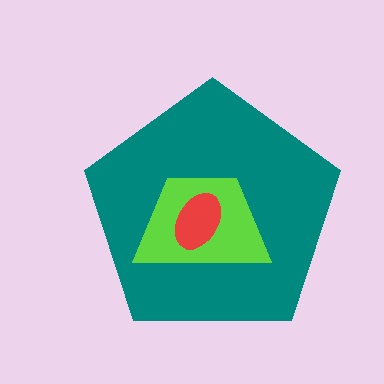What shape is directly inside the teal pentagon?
The lime trapezoid.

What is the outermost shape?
The teal pentagon.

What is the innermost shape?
The red ellipse.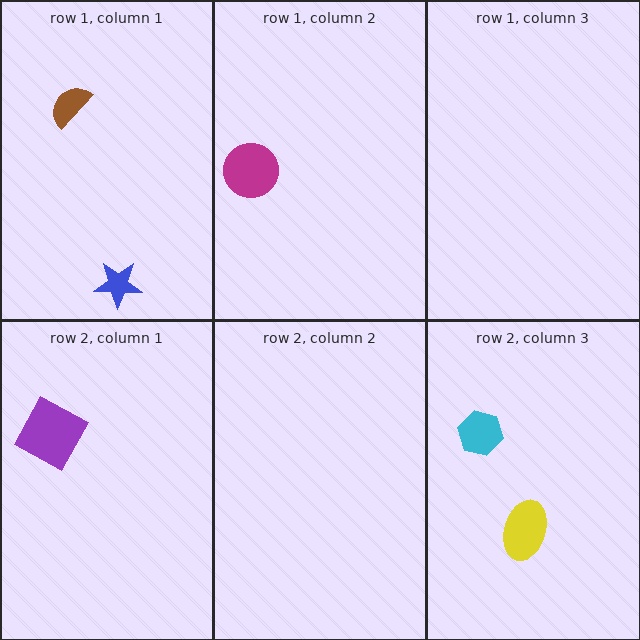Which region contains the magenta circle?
The row 1, column 2 region.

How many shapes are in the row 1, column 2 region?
1.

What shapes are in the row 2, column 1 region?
The purple square.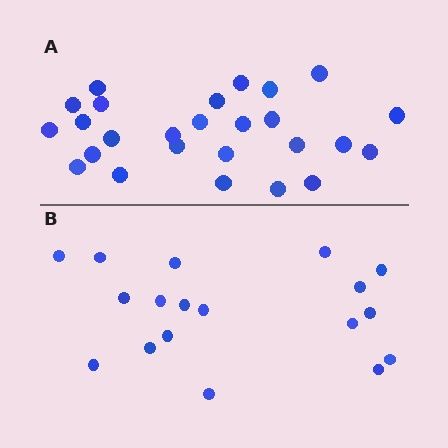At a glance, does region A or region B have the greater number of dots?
Region A (the top region) has more dots.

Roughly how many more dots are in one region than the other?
Region A has roughly 8 or so more dots than region B.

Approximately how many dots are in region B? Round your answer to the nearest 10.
About 20 dots. (The exact count is 18, which rounds to 20.)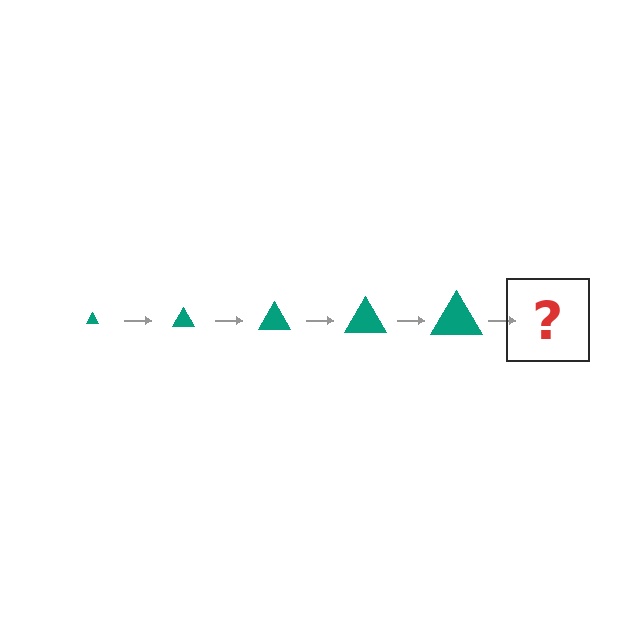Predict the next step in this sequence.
The next step is a teal triangle, larger than the previous one.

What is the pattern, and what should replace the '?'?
The pattern is that the triangle gets progressively larger each step. The '?' should be a teal triangle, larger than the previous one.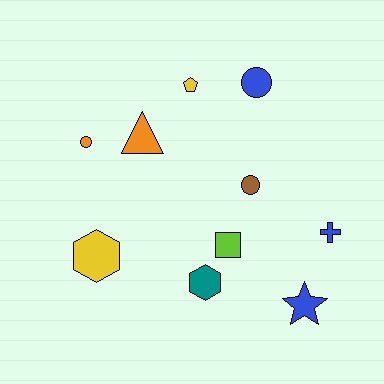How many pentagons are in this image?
There is 1 pentagon.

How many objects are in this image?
There are 10 objects.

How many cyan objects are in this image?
There are no cyan objects.